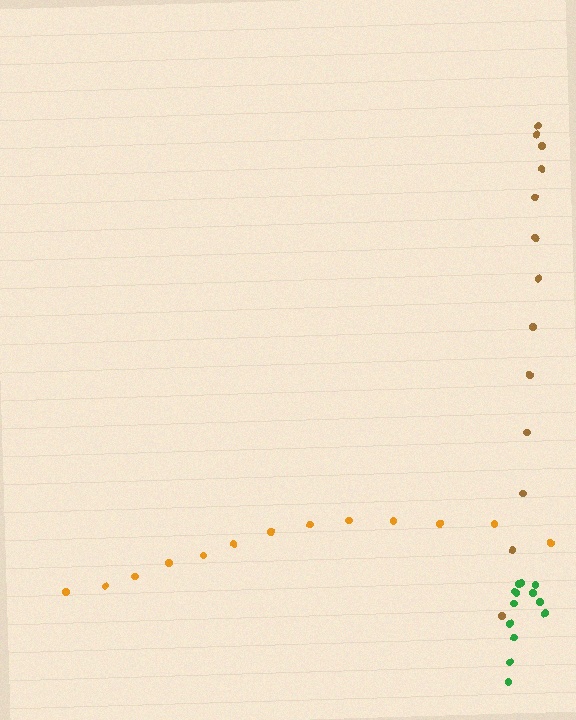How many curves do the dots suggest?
There are 3 distinct paths.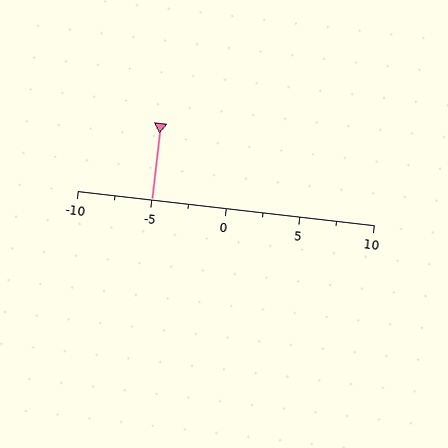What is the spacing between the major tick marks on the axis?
The major ticks are spaced 5 apart.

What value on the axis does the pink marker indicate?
The marker indicates approximately -5.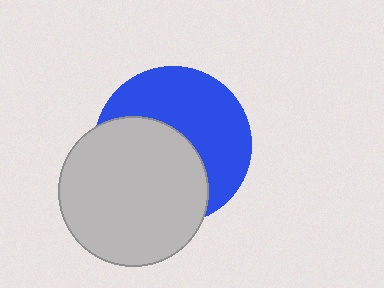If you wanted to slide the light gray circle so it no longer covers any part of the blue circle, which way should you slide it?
Slide it toward the lower-left — that is the most direct way to separate the two shapes.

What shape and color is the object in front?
The object in front is a light gray circle.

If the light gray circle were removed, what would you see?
You would see the complete blue circle.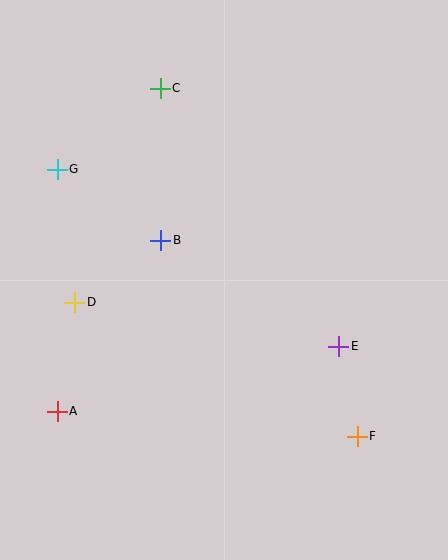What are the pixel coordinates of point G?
Point G is at (57, 169).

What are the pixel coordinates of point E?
Point E is at (339, 346).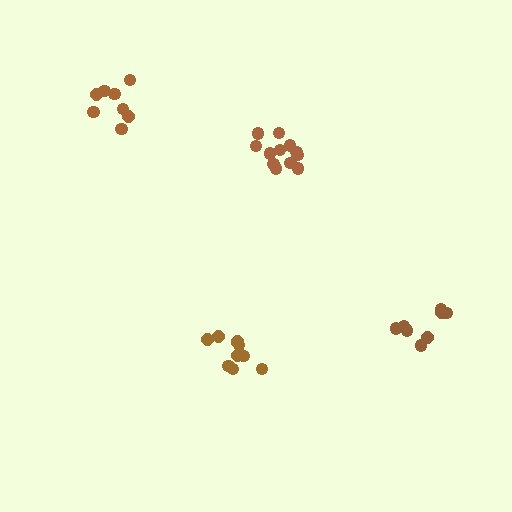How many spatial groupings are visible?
There are 4 spatial groupings.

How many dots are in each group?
Group 1: 12 dots, Group 2: 11 dots, Group 3: 8 dots, Group 4: 8 dots (39 total).